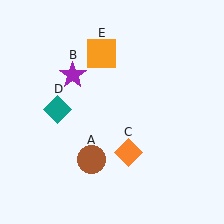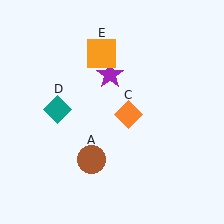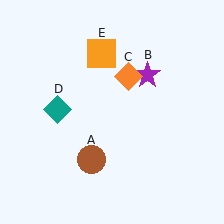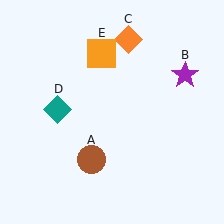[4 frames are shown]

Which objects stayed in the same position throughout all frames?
Brown circle (object A) and teal diamond (object D) and orange square (object E) remained stationary.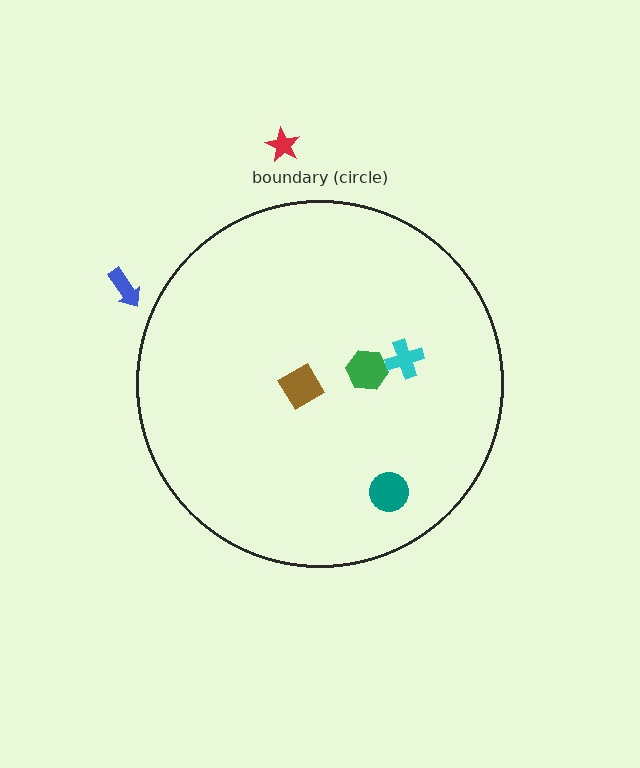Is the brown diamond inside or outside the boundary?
Inside.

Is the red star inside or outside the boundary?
Outside.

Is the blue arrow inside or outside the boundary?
Outside.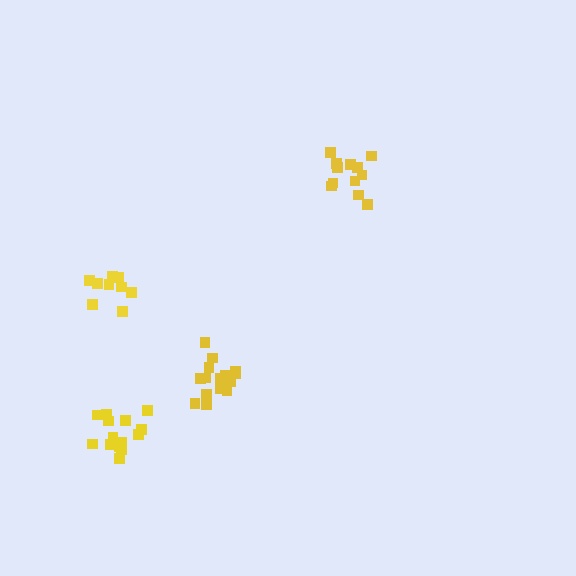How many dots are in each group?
Group 1: 12 dots, Group 2: 9 dots, Group 3: 14 dots, Group 4: 15 dots (50 total).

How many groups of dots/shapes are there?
There are 4 groups.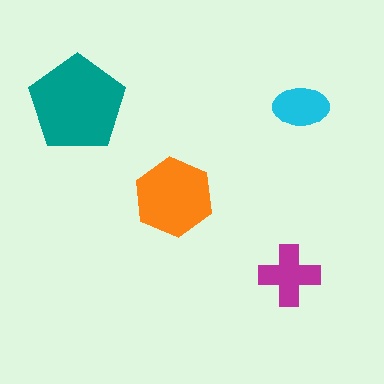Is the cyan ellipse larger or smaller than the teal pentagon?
Smaller.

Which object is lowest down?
The magenta cross is bottommost.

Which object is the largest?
The teal pentagon.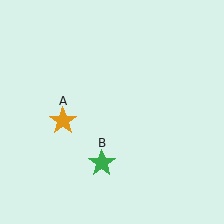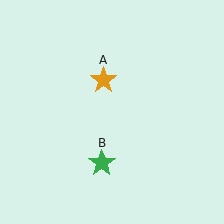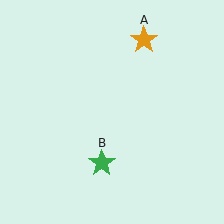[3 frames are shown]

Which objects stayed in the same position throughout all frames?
Green star (object B) remained stationary.